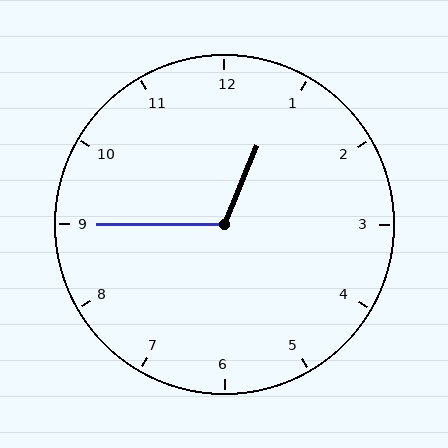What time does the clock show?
12:45.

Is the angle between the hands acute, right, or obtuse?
It is obtuse.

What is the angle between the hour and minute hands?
Approximately 112 degrees.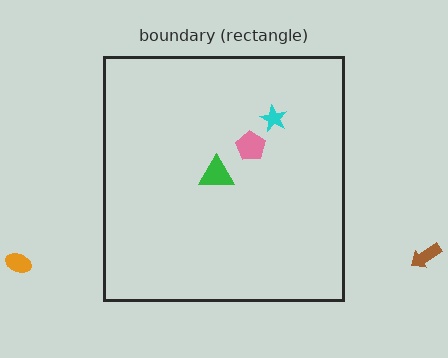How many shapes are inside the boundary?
3 inside, 2 outside.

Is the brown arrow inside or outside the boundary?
Outside.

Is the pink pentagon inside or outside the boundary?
Inside.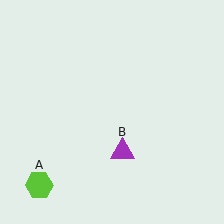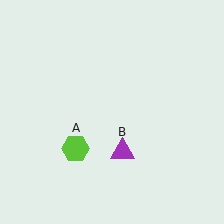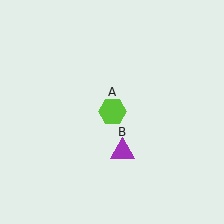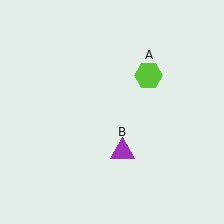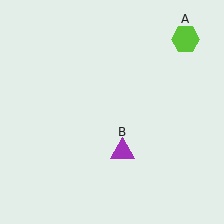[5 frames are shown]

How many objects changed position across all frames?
1 object changed position: lime hexagon (object A).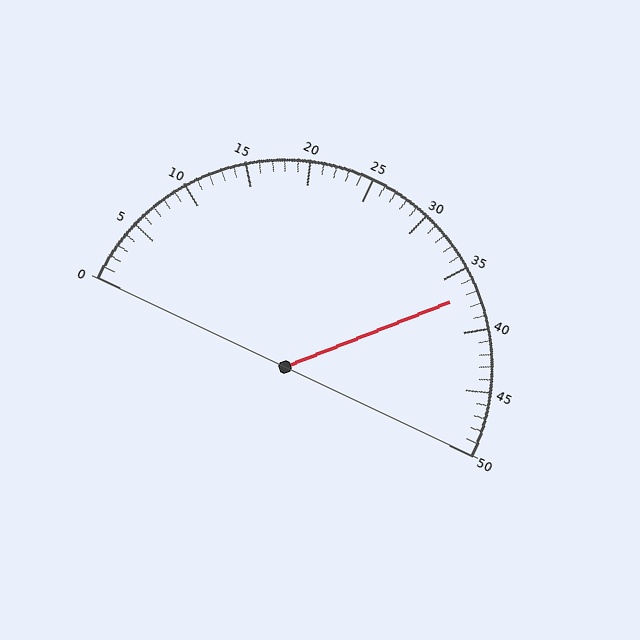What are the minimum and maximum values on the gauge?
The gauge ranges from 0 to 50.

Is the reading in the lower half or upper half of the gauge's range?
The reading is in the upper half of the range (0 to 50).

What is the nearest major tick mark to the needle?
The nearest major tick mark is 35.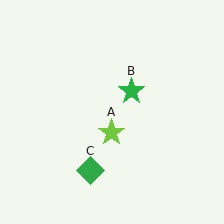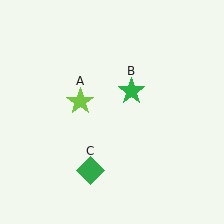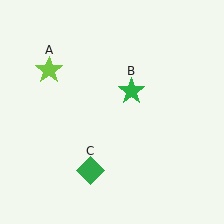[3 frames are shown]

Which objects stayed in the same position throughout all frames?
Green star (object B) and green diamond (object C) remained stationary.